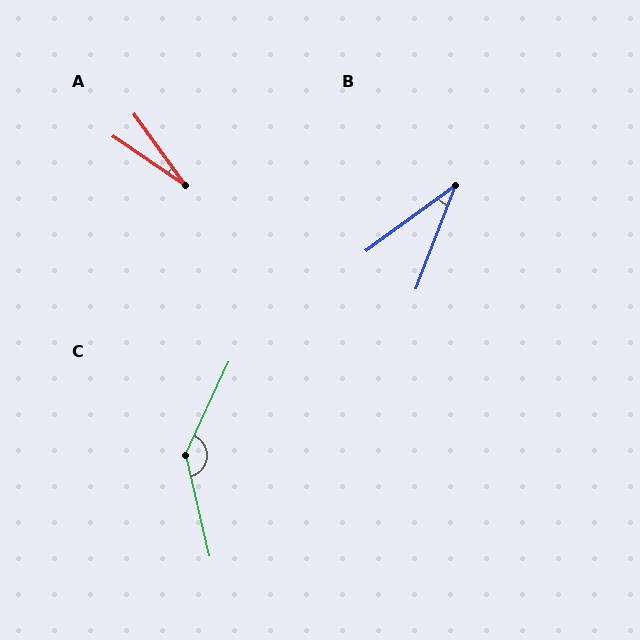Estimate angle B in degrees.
Approximately 33 degrees.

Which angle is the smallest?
A, at approximately 19 degrees.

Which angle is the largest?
C, at approximately 142 degrees.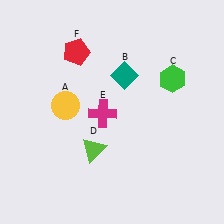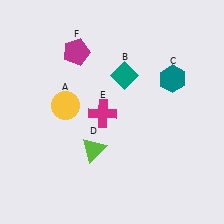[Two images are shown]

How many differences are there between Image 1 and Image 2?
There are 2 differences between the two images.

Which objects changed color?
C changed from green to teal. F changed from red to magenta.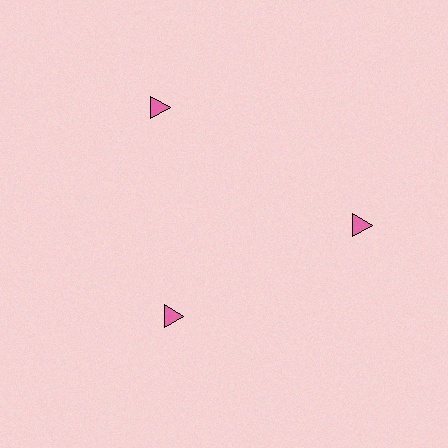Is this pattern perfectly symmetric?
No. The 3 pink triangles are arranged in a ring, but one element near the 7 o'clock position is pulled inward toward the center, breaking the 3-fold rotational symmetry.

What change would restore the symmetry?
The symmetry would be restored by moving it outward, back onto the ring so that all 3 triangles sit at equal angles and equal distance from the center.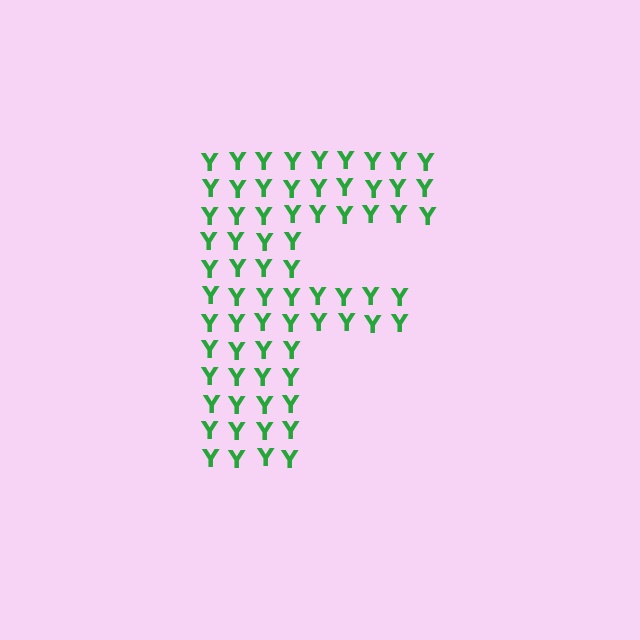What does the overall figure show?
The overall figure shows the letter F.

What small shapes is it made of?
It is made of small letter Y's.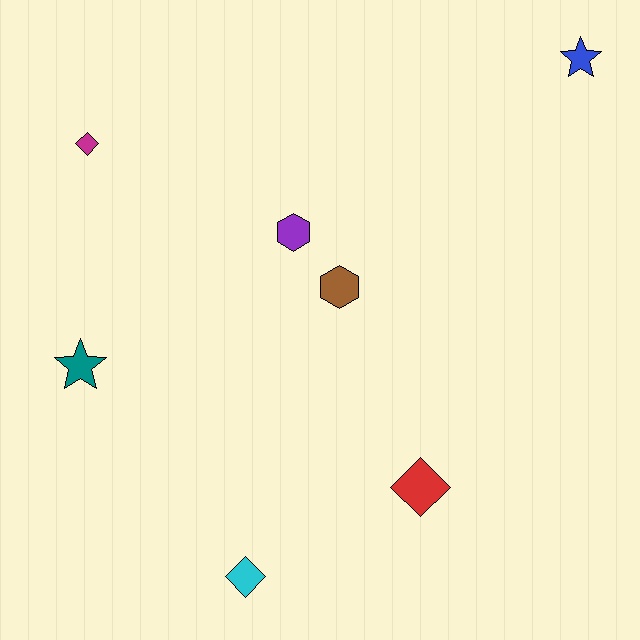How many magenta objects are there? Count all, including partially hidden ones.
There is 1 magenta object.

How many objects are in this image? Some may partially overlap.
There are 7 objects.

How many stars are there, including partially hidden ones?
There are 2 stars.